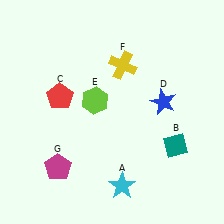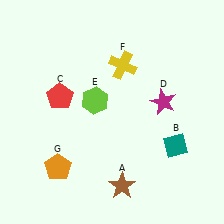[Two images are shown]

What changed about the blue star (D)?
In Image 1, D is blue. In Image 2, it changed to magenta.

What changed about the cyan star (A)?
In Image 1, A is cyan. In Image 2, it changed to brown.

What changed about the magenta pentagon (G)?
In Image 1, G is magenta. In Image 2, it changed to orange.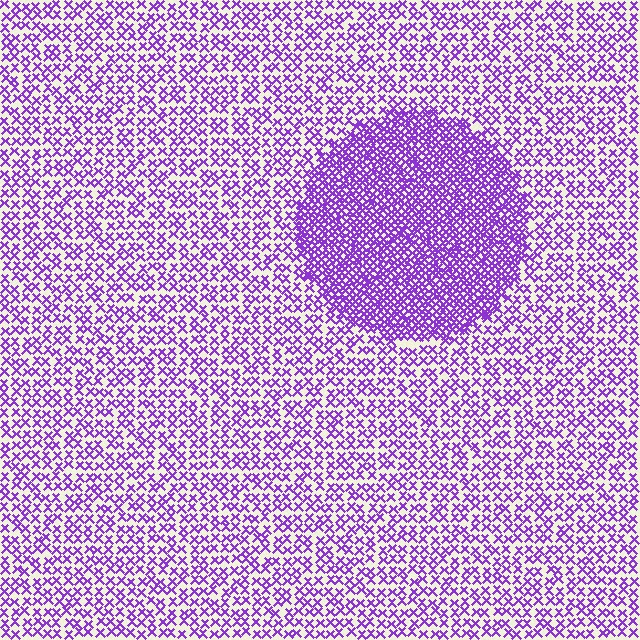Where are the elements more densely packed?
The elements are more densely packed inside the circle boundary.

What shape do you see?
I see a circle.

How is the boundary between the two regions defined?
The boundary is defined by a change in element density (approximately 2.3x ratio). All elements are the same color, size, and shape.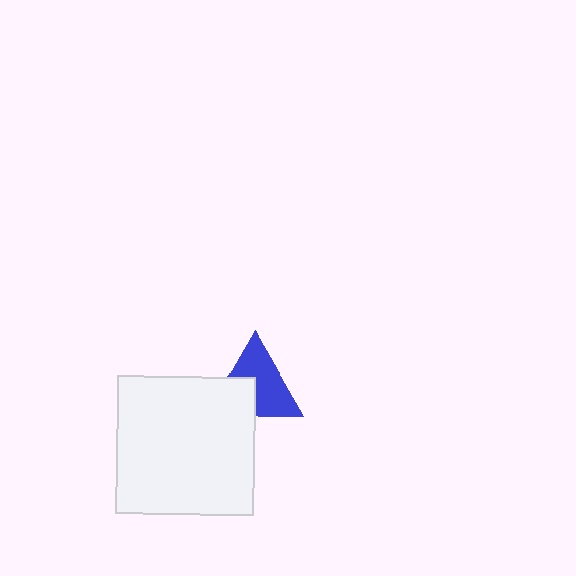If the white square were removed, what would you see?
You would see the complete blue triangle.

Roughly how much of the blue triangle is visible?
About half of it is visible (roughly 64%).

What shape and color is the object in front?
The object in front is a white square.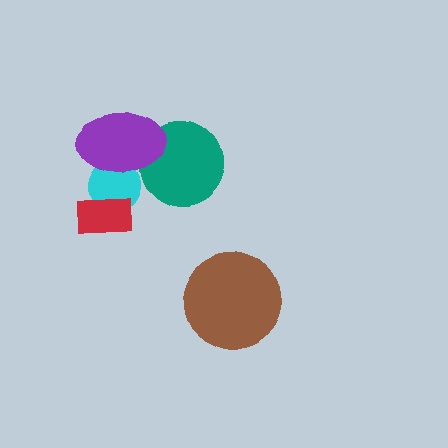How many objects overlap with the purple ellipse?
2 objects overlap with the purple ellipse.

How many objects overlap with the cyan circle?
2 objects overlap with the cyan circle.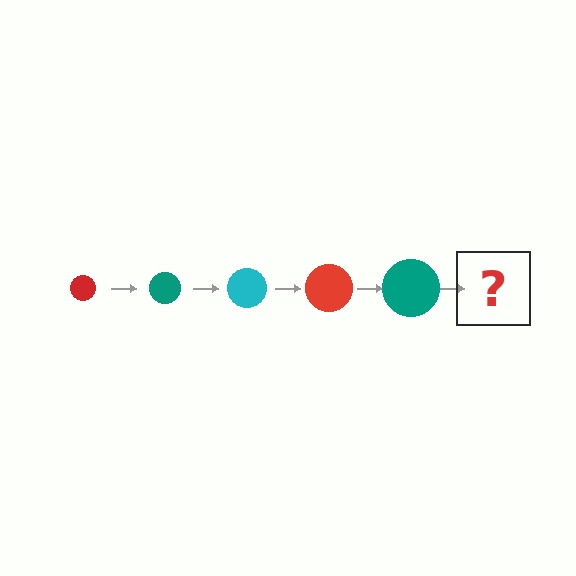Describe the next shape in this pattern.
It should be a cyan circle, larger than the previous one.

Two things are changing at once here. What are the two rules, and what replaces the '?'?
The two rules are that the circle grows larger each step and the color cycles through red, teal, and cyan. The '?' should be a cyan circle, larger than the previous one.